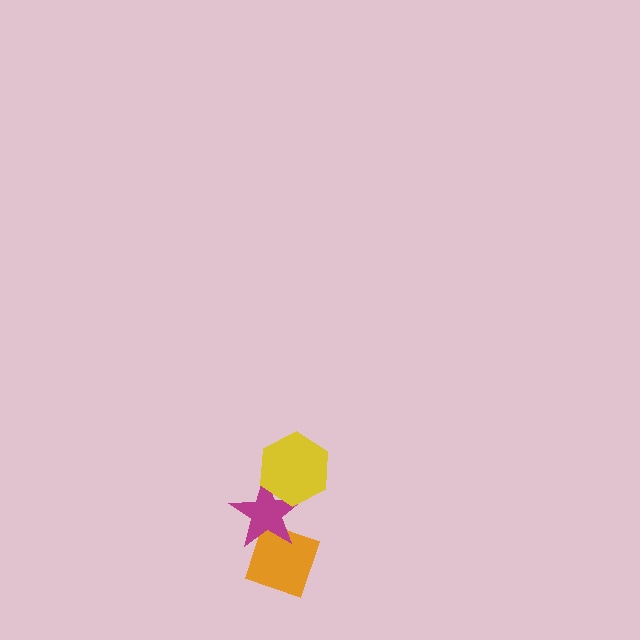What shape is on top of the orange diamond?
The magenta star is on top of the orange diamond.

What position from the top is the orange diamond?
The orange diamond is 3rd from the top.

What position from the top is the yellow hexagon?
The yellow hexagon is 1st from the top.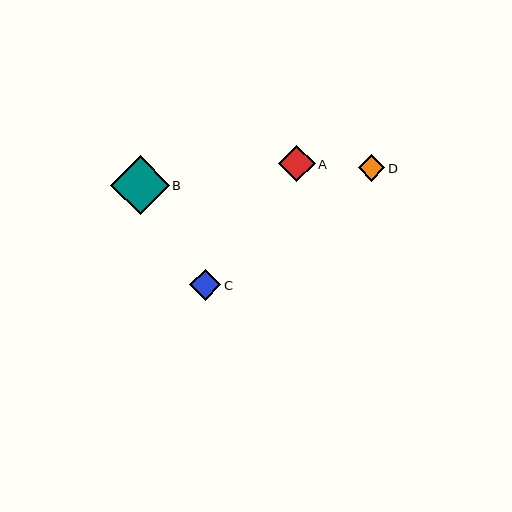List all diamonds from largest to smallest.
From largest to smallest: B, A, C, D.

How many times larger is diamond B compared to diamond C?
Diamond B is approximately 1.9 times the size of diamond C.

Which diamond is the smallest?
Diamond D is the smallest with a size of approximately 27 pixels.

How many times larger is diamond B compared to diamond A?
Diamond B is approximately 1.6 times the size of diamond A.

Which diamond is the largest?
Diamond B is the largest with a size of approximately 58 pixels.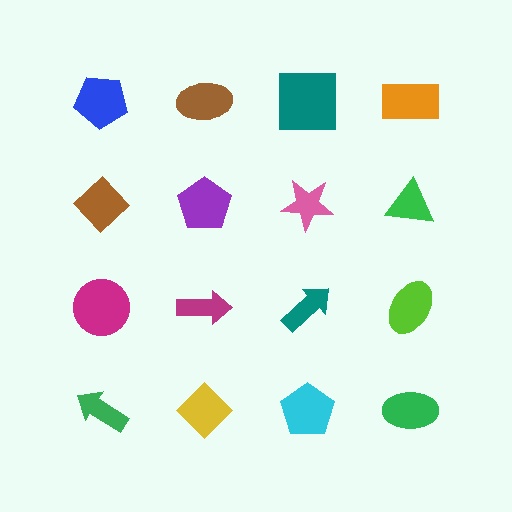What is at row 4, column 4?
A green ellipse.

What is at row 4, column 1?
A green arrow.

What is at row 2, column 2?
A purple pentagon.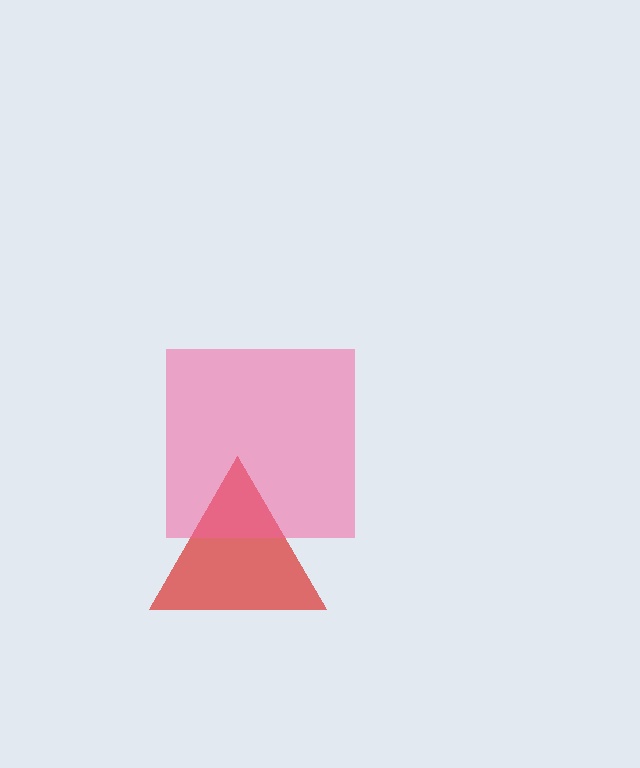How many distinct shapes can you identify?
There are 2 distinct shapes: a red triangle, a pink square.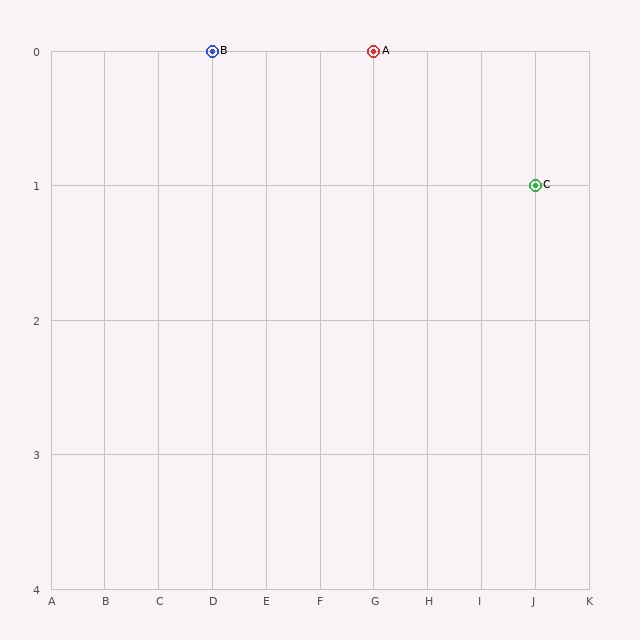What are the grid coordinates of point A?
Point A is at grid coordinates (G, 0).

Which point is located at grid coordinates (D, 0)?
Point B is at (D, 0).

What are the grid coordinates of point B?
Point B is at grid coordinates (D, 0).